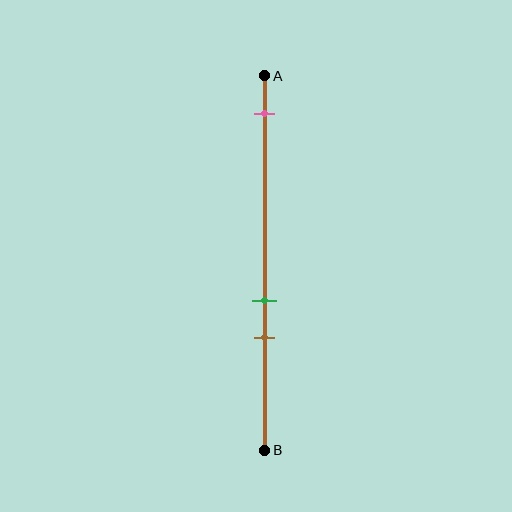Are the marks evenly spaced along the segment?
No, the marks are not evenly spaced.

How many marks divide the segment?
There are 3 marks dividing the segment.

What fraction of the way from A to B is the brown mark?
The brown mark is approximately 70% (0.7) of the way from A to B.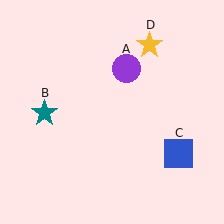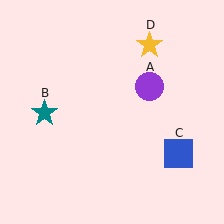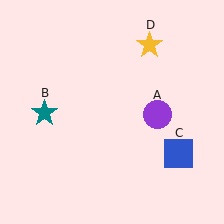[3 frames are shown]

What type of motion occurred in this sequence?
The purple circle (object A) rotated clockwise around the center of the scene.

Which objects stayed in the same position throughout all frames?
Teal star (object B) and blue square (object C) and yellow star (object D) remained stationary.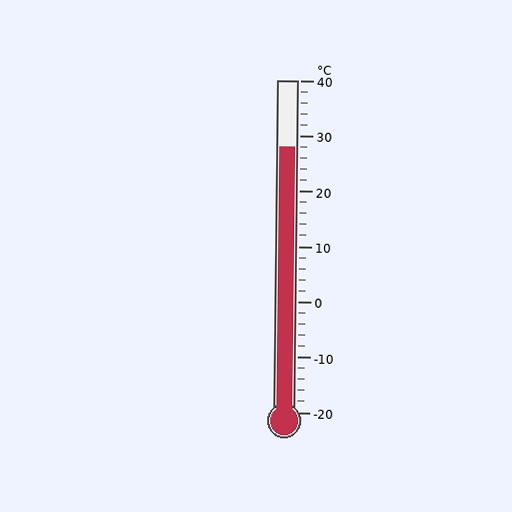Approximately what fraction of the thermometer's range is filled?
The thermometer is filled to approximately 80% of its range.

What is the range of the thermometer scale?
The thermometer scale ranges from -20°C to 40°C.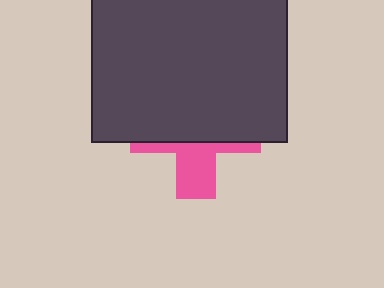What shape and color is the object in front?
The object in front is a dark gray rectangle.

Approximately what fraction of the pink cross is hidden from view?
Roughly 65% of the pink cross is hidden behind the dark gray rectangle.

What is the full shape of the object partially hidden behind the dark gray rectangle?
The partially hidden object is a pink cross.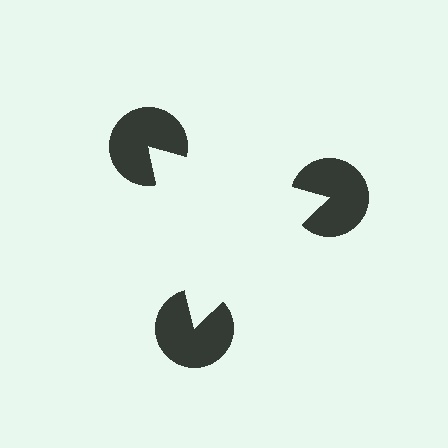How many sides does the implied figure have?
3 sides.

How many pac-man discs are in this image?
There are 3 — one at each vertex of the illusory triangle.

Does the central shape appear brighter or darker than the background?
It typically appears slightly brighter than the background, even though no actual brightness change is drawn.